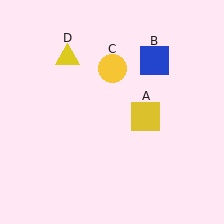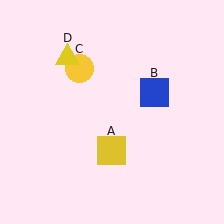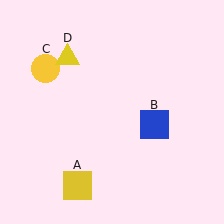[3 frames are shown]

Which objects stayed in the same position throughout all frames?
Yellow triangle (object D) remained stationary.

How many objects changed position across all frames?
3 objects changed position: yellow square (object A), blue square (object B), yellow circle (object C).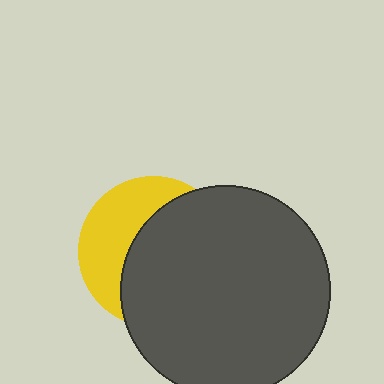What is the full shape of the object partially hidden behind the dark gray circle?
The partially hidden object is a yellow circle.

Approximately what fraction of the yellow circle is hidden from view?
Roughly 62% of the yellow circle is hidden behind the dark gray circle.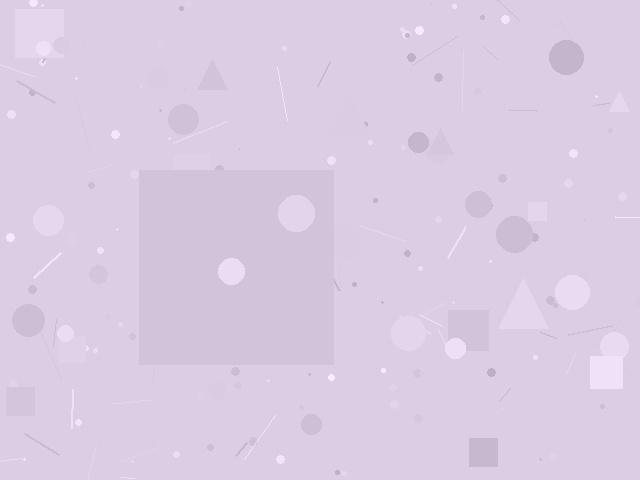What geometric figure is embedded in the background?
A square is embedded in the background.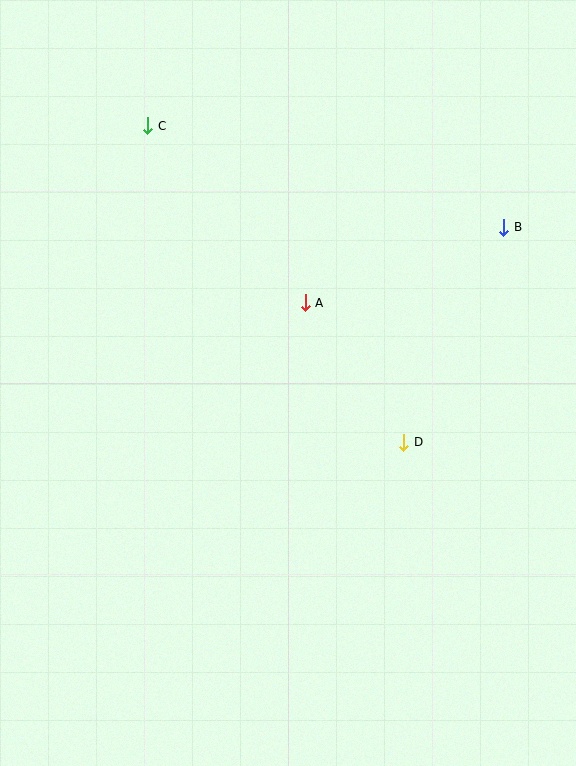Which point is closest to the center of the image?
Point A at (305, 303) is closest to the center.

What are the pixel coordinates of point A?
Point A is at (305, 303).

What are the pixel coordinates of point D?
Point D is at (404, 442).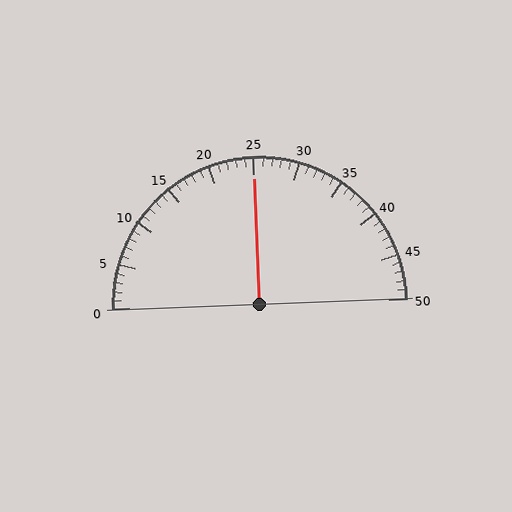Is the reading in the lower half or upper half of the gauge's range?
The reading is in the upper half of the range (0 to 50).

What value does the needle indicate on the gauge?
The needle indicates approximately 25.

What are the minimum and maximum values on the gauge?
The gauge ranges from 0 to 50.